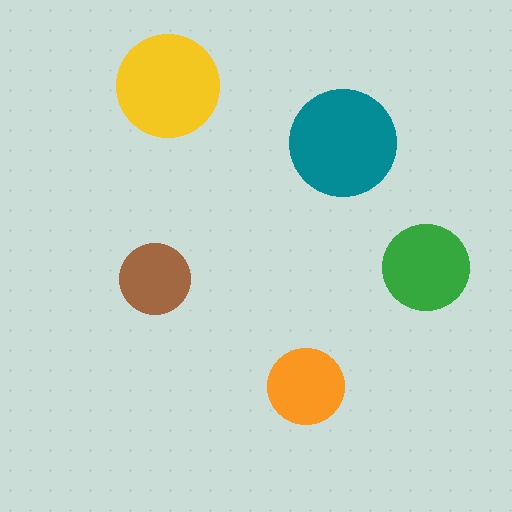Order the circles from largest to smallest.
the teal one, the yellow one, the green one, the orange one, the brown one.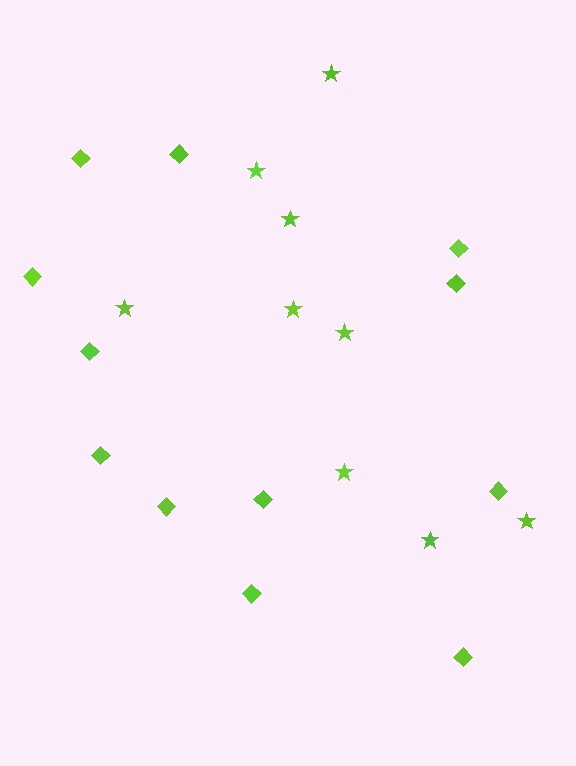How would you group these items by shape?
There are 2 groups: one group of stars (9) and one group of diamonds (12).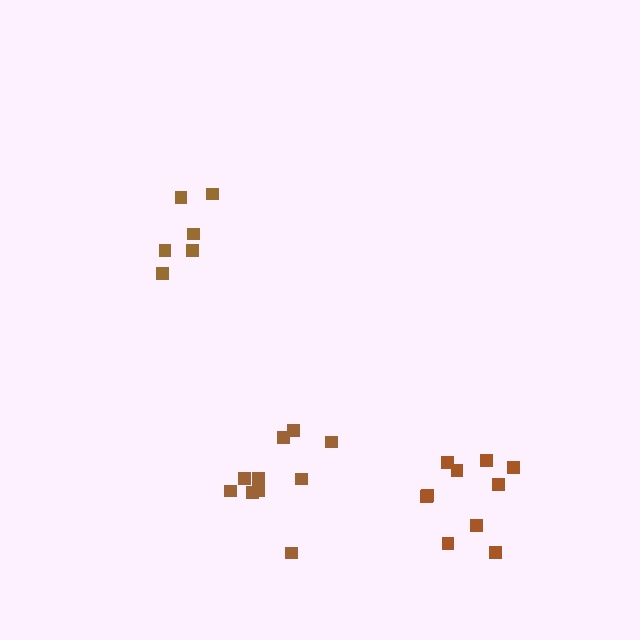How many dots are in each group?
Group 1: 10 dots, Group 2: 10 dots, Group 3: 6 dots (26 total).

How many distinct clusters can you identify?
There are 3 distinct clusters.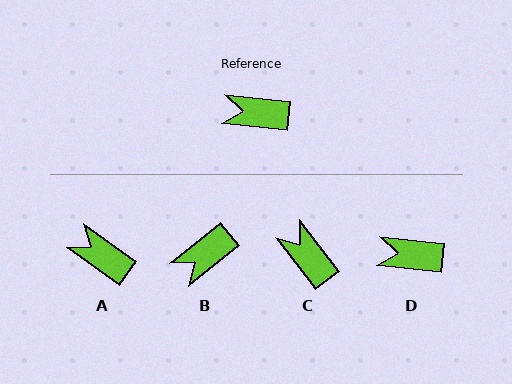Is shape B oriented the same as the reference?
No, it is off by about 45 degrees.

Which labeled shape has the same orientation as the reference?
D.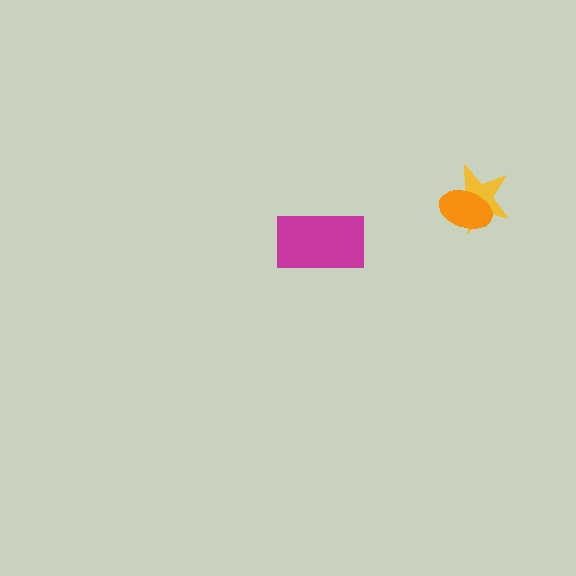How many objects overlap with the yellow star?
1 object overlaps with the yellow star.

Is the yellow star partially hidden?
Yes, it is partially covered by another shape.